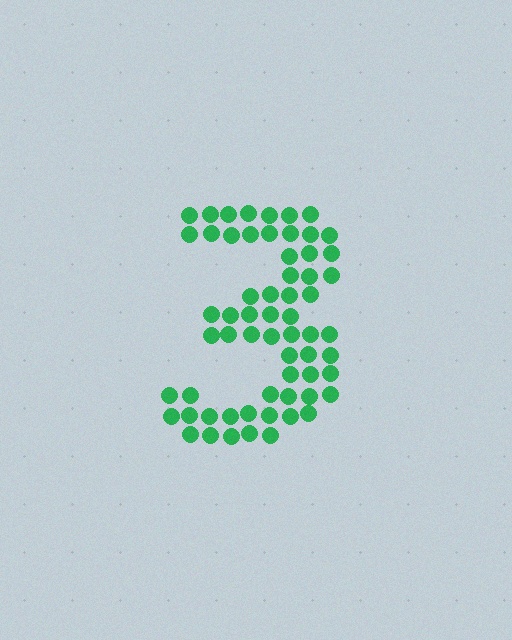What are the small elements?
The small elements are circles.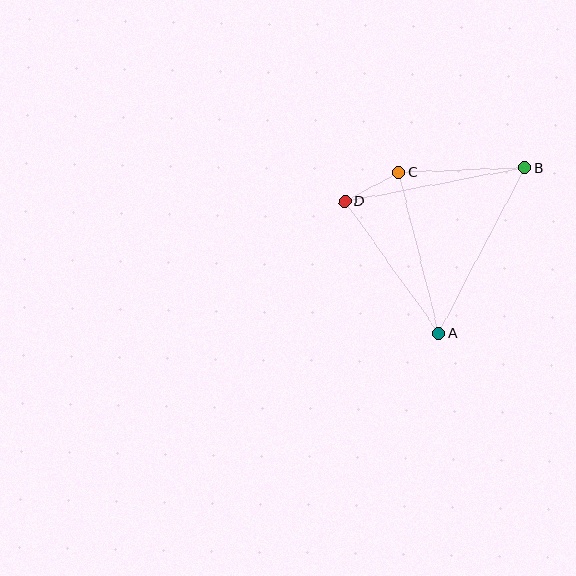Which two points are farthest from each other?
Points A and B are farthest from each other.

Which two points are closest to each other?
Points C and D are closest to each other.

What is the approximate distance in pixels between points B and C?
The distance between B and C is approximately 126 pixels.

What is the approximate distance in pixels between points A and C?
The distance between A and C is approximately 166 pixels.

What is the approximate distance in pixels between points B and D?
The distance between B and D is approximately 183 pixels.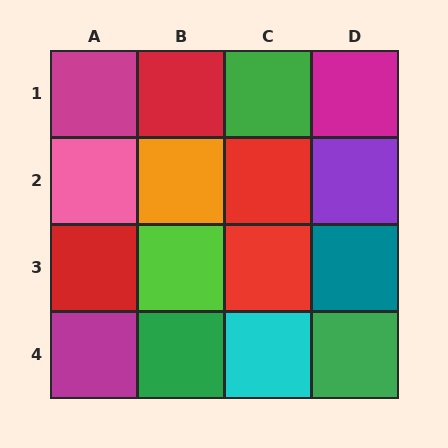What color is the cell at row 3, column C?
Red.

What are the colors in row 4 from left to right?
Magenta, green, cyan, green.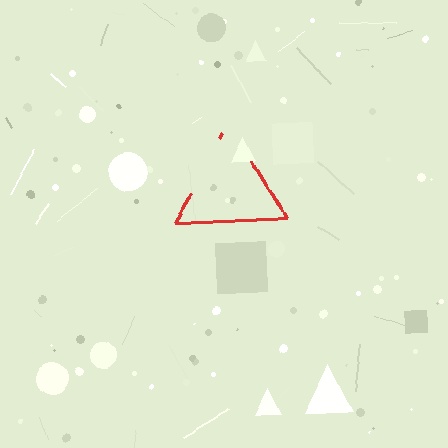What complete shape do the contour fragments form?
The contour fragments form a triangle.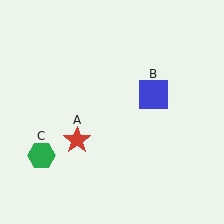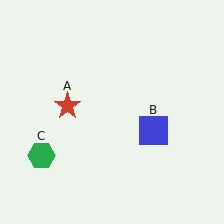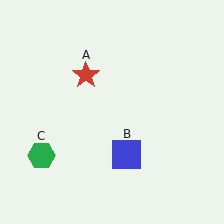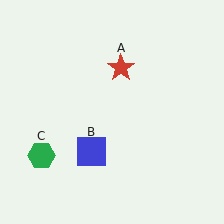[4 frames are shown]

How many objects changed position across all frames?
2 objects changed position: red star (object A), blue square (object B).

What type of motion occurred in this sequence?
The red star (object A), blue square (object B) rotated clockwise around the center of the scene.